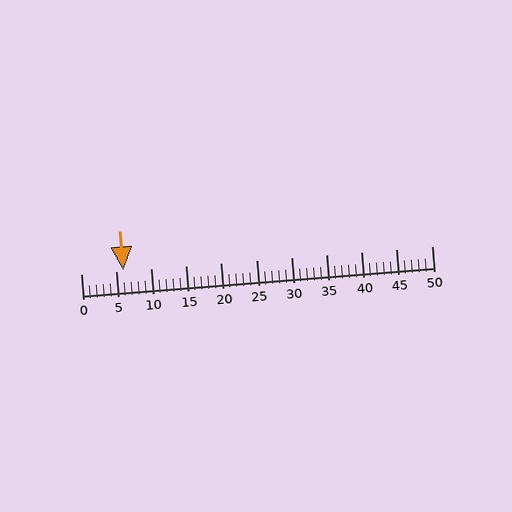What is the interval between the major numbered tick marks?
The major tick marks are spaced 5 units apart.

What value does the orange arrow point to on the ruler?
The orange arrow points to approximately 6.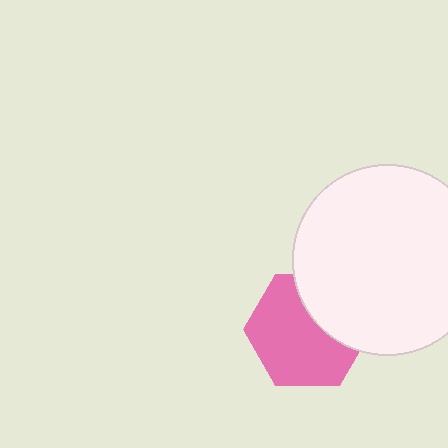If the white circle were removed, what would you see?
You would see the complete pink hexagon.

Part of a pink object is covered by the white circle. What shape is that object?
It is a hexagon.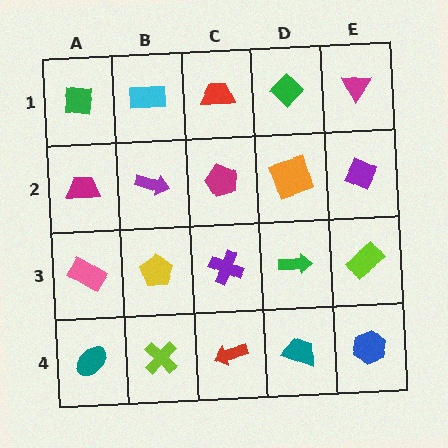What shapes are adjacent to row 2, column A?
A green square (row 1, column A), a pink rectangle (row 3, column A), a purple arrow (row 2, column B).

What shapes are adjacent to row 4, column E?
A lime rectangle (row 3, column E), a teal trapezoid (row 4, column D).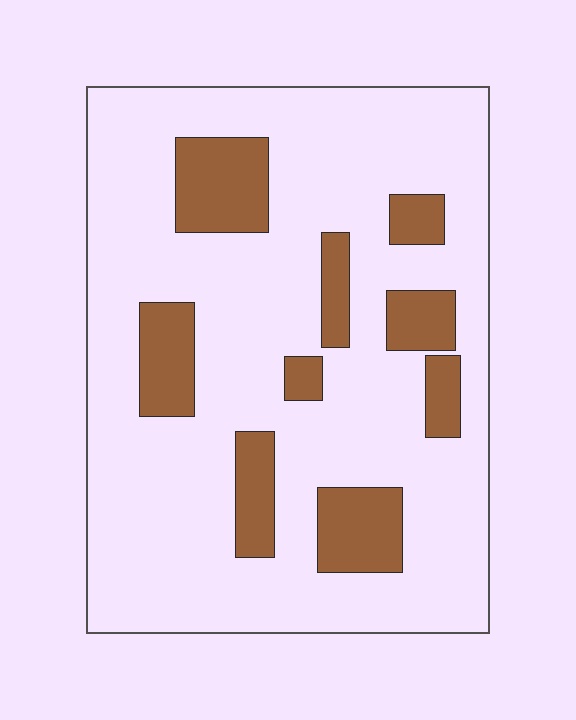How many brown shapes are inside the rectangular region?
9.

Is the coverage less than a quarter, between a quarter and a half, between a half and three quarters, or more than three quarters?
Less than a quarter.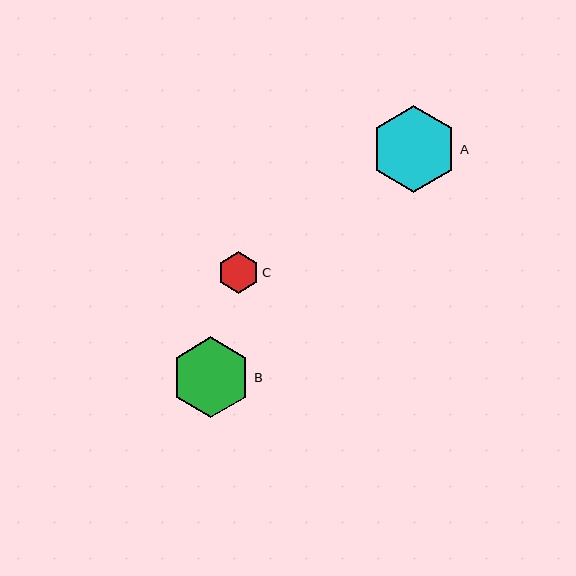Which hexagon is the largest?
Hexagon A is the largest with a size of approximately 86 pixels.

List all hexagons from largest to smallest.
From largest to smallest: A, B, C.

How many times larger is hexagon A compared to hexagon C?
Hexagon A is approximately 2.1 times the size of hexagon C.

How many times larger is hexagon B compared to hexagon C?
Hexagon B is approximately 1.9 times the size of hexagon C.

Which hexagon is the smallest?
Hexagon C is the smallest with a size of approximately 42 pixels.